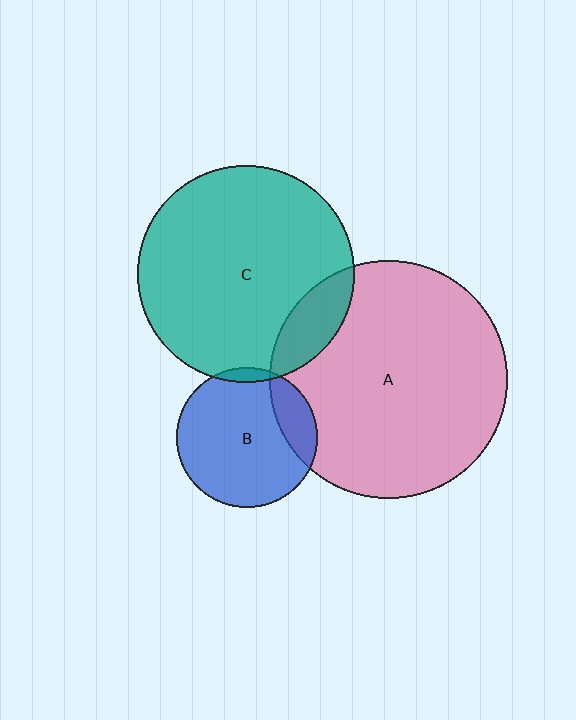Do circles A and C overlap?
Yes.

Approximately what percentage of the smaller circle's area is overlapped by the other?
Approximately 15%.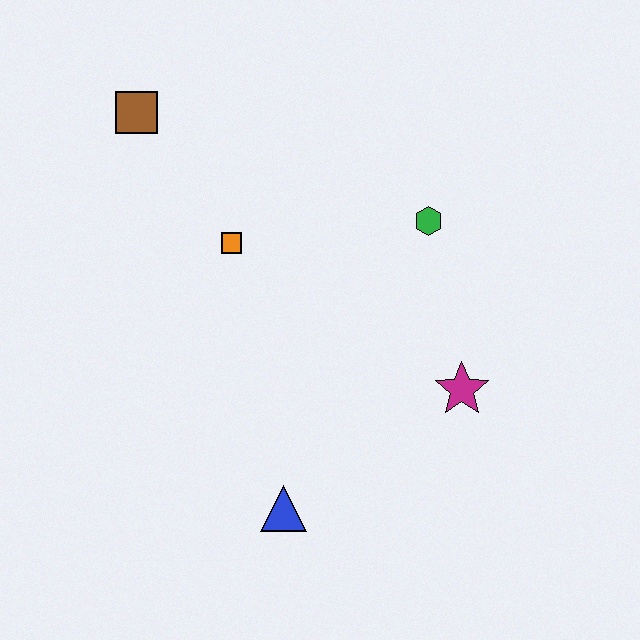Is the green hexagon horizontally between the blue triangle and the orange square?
No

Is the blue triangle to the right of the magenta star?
No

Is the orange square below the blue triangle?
No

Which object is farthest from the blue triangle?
The brown square is farthest from the blue triangle.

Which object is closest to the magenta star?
The green hexagon is closest to the magenta star.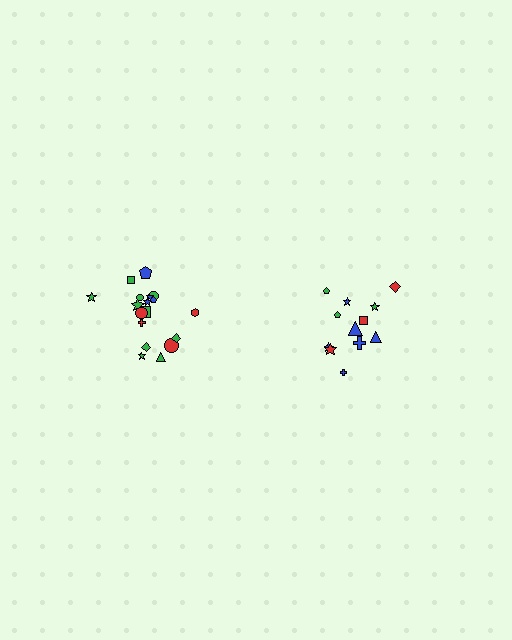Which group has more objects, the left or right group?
The left group.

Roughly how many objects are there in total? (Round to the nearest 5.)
Roughly 30 objects in total.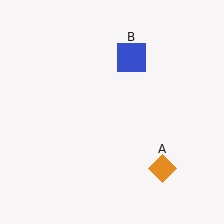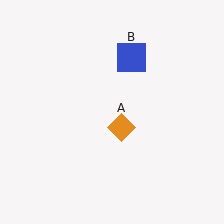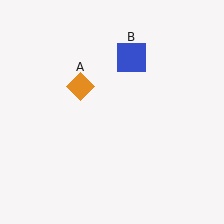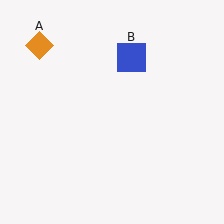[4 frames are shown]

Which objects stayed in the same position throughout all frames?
Blue square (object B) remained stationary.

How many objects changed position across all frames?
1 object changed position: orange diamond (object A).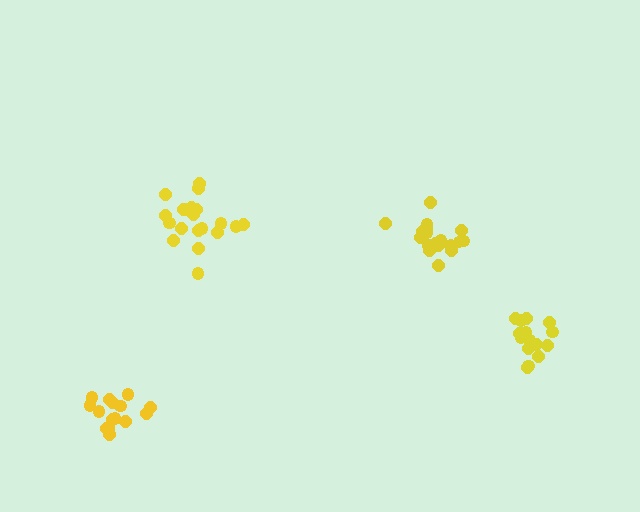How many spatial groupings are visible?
There are 4 spatial groupings.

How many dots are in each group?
Group 1: 21 dots, Group 2: 16 dots, Group 3: 15 dots, Group 4: 18 dots (70 total).